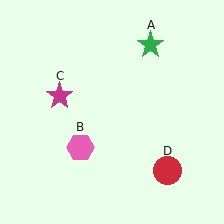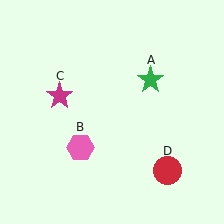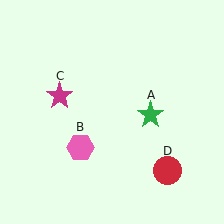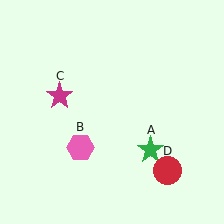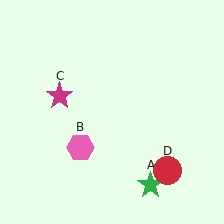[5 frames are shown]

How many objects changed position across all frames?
1 object changed position: green star (object A).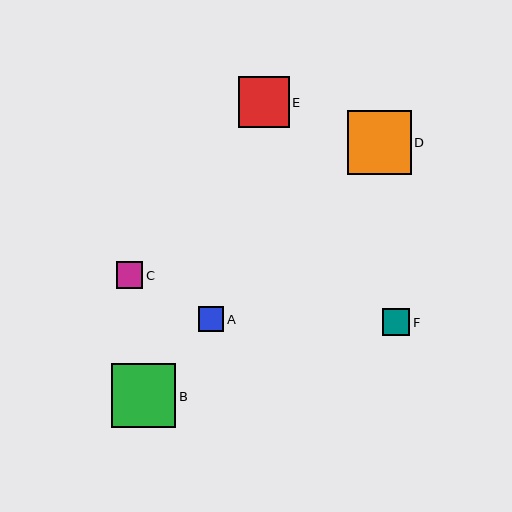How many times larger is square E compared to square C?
Square E is approximately 1.9 times the size of square C.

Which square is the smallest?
Square A is the smallest with a size of approximately 25 pixels.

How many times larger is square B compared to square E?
Square B is approximately 1.3 times the size of square E.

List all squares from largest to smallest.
From largest to smallest: B, D, E, F, C, A.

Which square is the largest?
Square B is the largest with a size of approximately 64 pixels.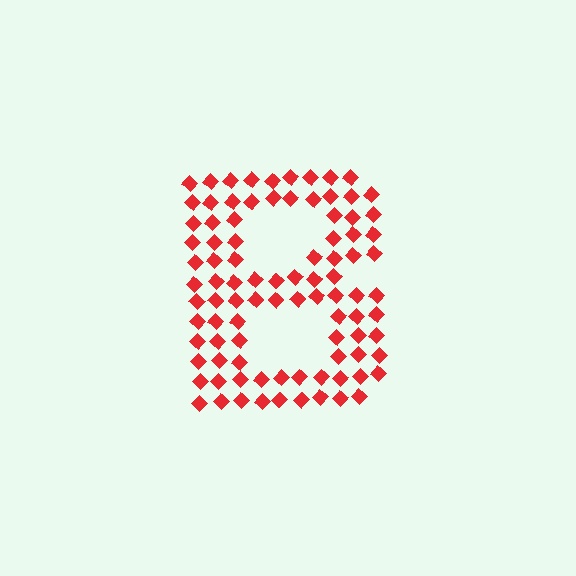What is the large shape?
The large shape is the letter B.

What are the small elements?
The small elements are diamonds.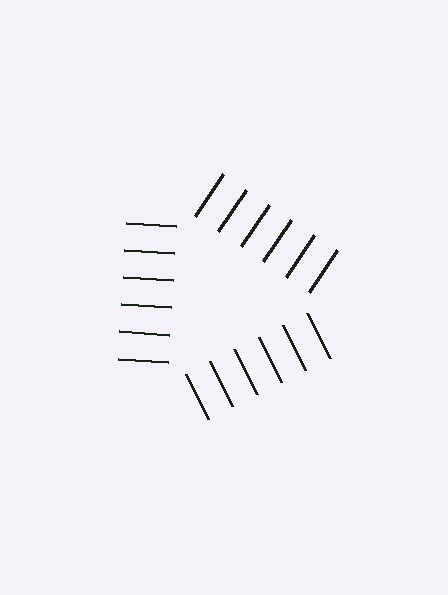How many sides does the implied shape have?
3 sides — the line-ends trace a triangle.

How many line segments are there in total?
18 — 6 along each of the 3 edges.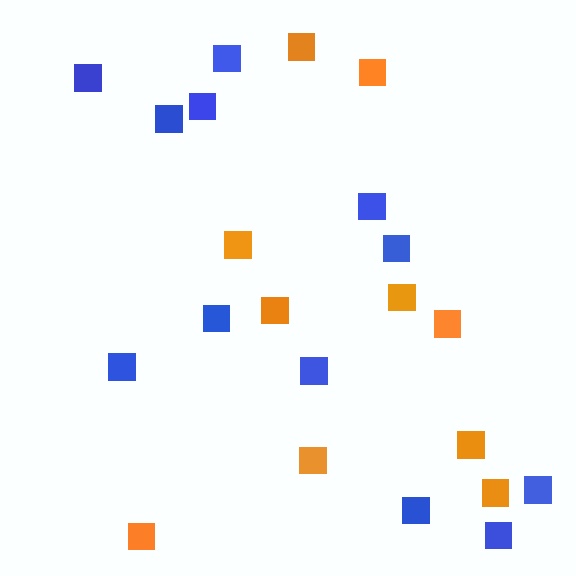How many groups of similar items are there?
There are 2 groups: one group of orange squares (10) and one group of blue squares (12).